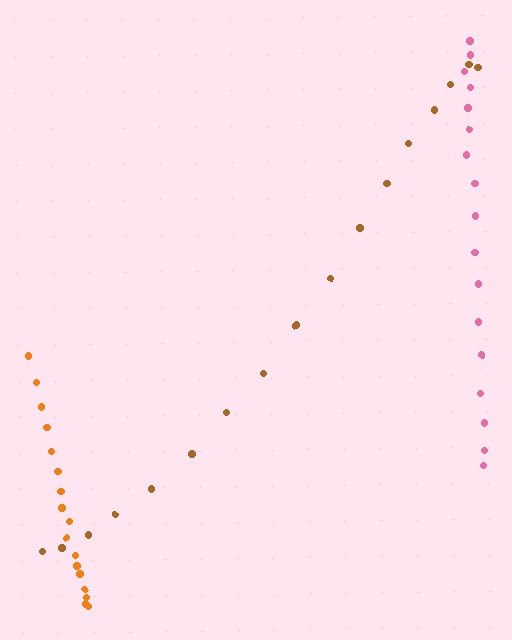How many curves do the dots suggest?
There are 3 distinct paths.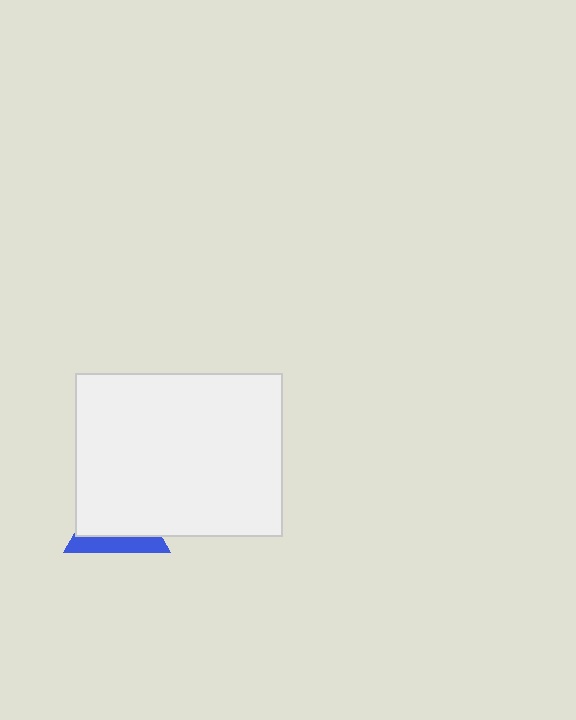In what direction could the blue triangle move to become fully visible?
The blue triangle could move down. That would shift it out from behind the white rectangle entirely.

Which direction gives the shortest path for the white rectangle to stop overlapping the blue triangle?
Moving up gives the shortest separation.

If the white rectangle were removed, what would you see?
You would see the complete blue triangle.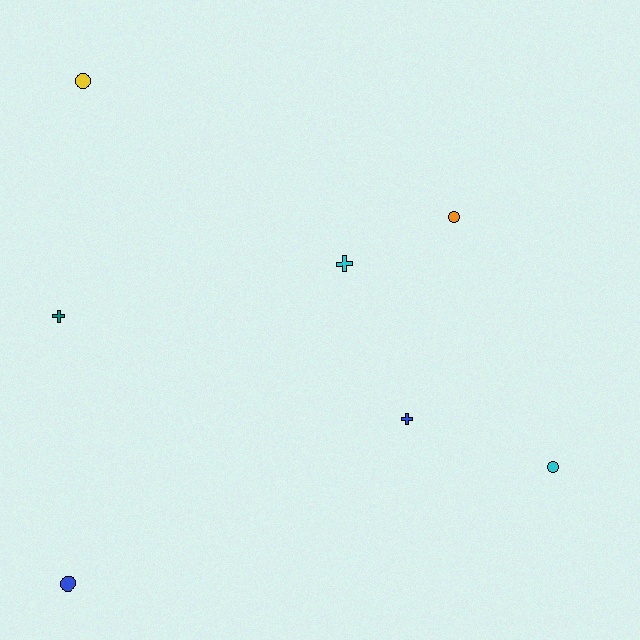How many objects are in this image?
There are 7 objects.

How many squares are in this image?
There are no squares.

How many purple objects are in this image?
There are no purple objects.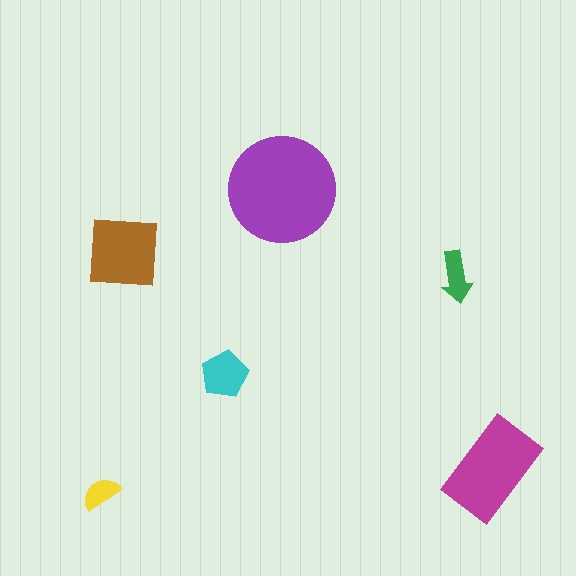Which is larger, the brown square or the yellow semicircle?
The brown square.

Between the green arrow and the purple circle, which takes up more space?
The purple circle.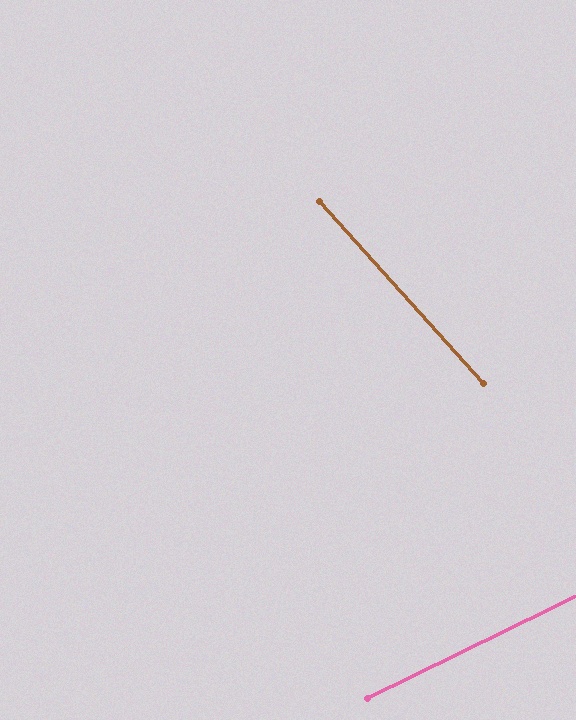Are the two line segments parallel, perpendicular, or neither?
Neither parallel nor perpendicular — they differ by about 74°.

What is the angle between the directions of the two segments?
Approximately 74 degrees.